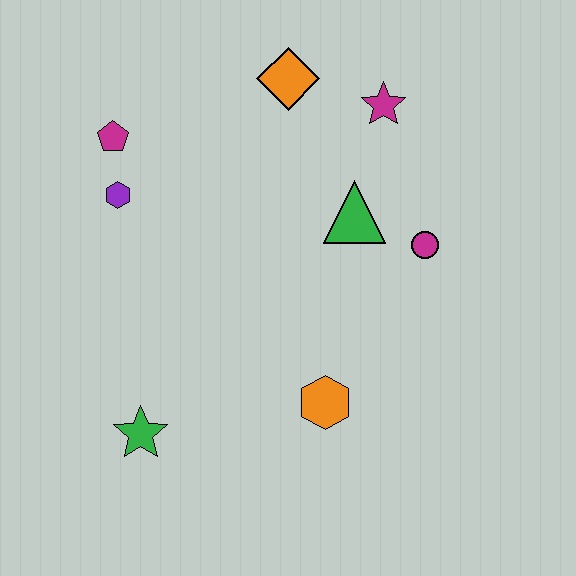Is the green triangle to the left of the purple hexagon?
No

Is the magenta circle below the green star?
No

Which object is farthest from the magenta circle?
The green star is farthest from the magenta circle.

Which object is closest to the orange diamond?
The magenta star is closest to the orange diamond.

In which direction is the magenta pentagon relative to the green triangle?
The magenta pentagon is to the left of the green triangle.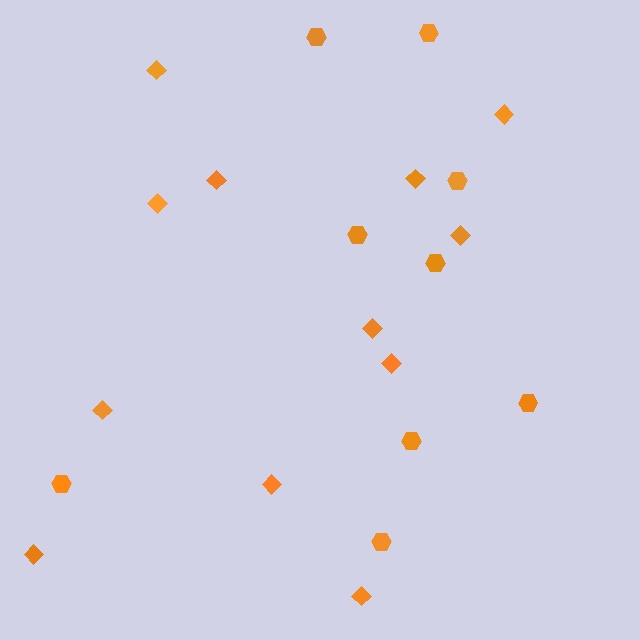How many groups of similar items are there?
There are 2 groups: one group of diamonds (12) and one group of hexagons (9).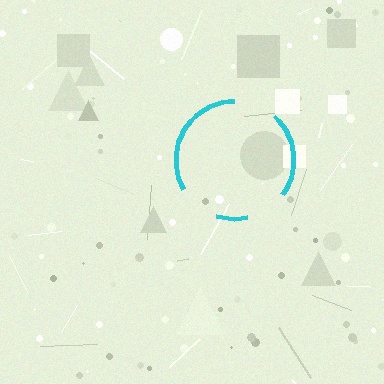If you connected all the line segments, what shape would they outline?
They would outline a circle.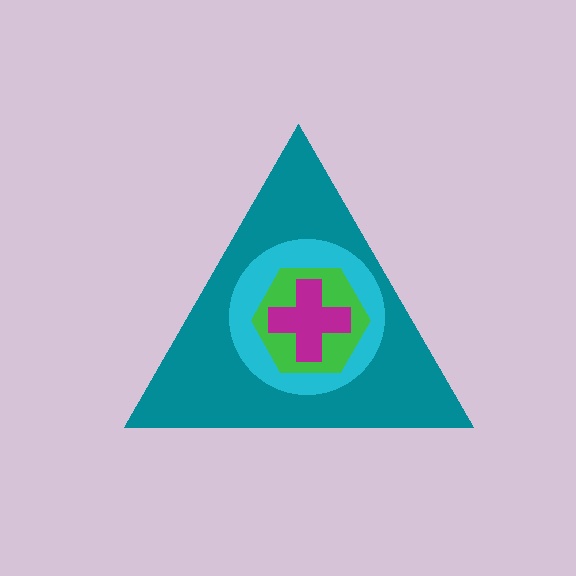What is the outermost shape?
The teal triangle.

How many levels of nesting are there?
4.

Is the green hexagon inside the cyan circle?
Yes.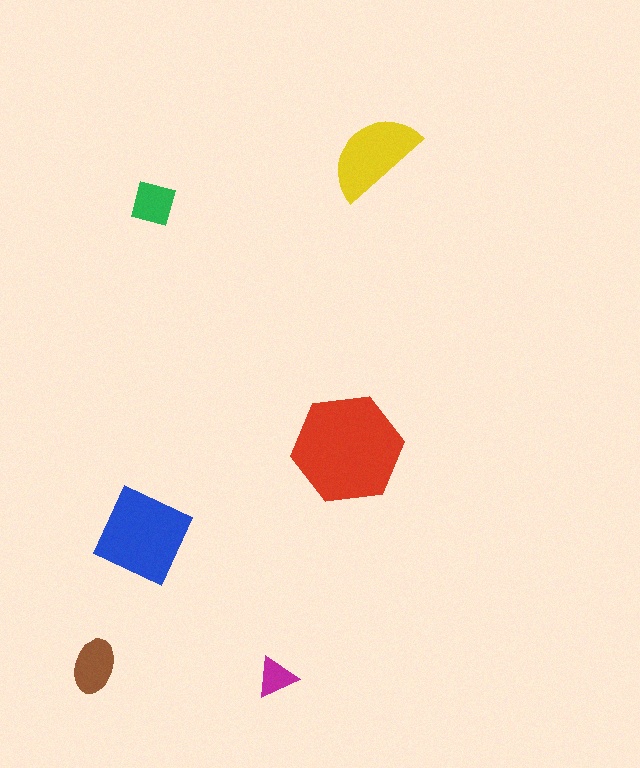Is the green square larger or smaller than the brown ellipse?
Smaller.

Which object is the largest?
The red hexagon.